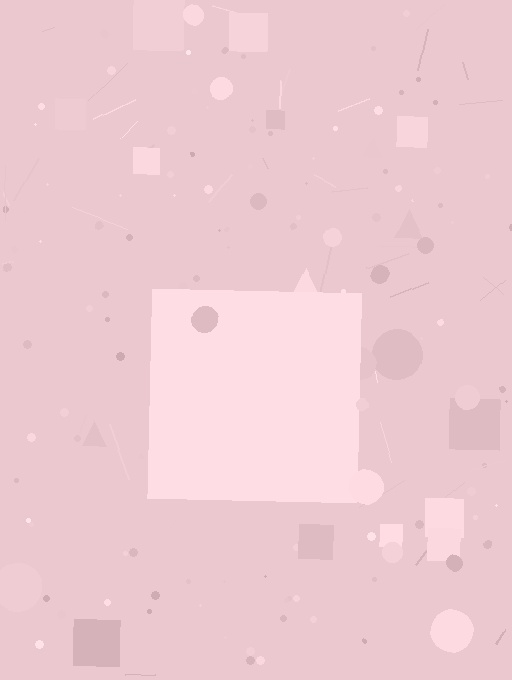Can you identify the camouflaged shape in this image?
The camouflaged shape is a square.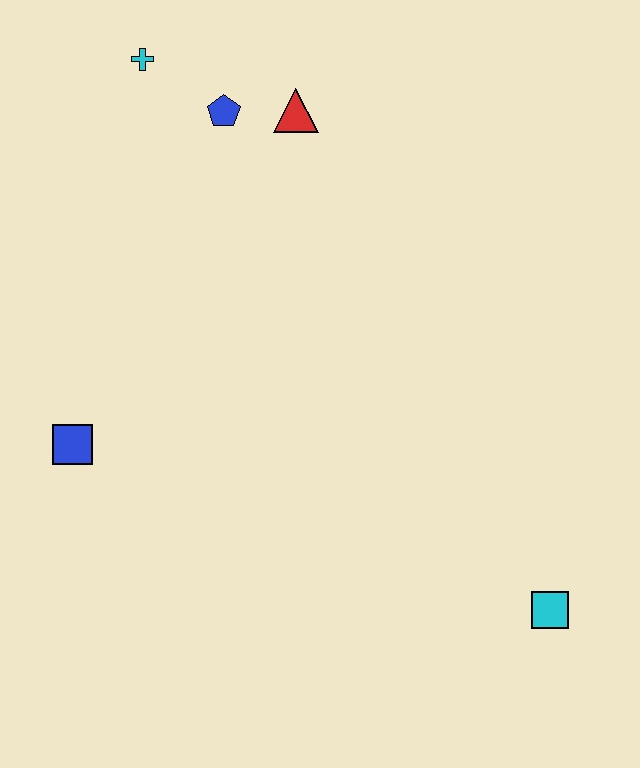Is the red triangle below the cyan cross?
Yes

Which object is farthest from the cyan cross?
The cyan square is farthest from the cyan cross.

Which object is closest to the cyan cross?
The blue pentagon is closest to the cyan cross.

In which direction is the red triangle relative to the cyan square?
The red triangle is above the cyan square.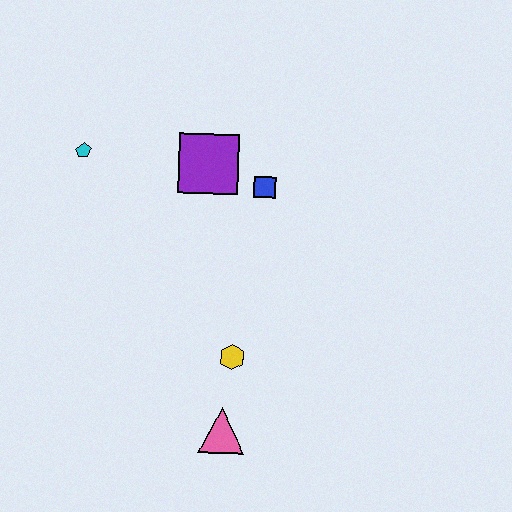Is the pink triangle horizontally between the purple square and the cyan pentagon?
No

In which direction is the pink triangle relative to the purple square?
The pink triangle is below the purple square.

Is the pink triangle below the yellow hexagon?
Yes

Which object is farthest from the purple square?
The pink triangle is farthest from the purple square.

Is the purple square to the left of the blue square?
Yes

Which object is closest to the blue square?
The purple square is closest to the blue square.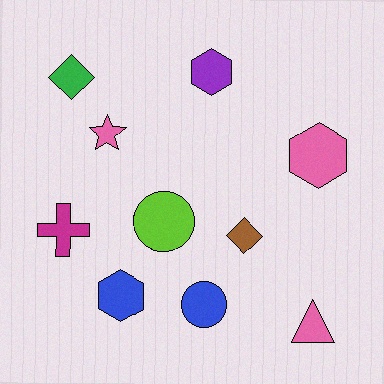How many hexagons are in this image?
There are 3 hexagons.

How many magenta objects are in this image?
There is 1 magenta object.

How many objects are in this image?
There are 10 objects.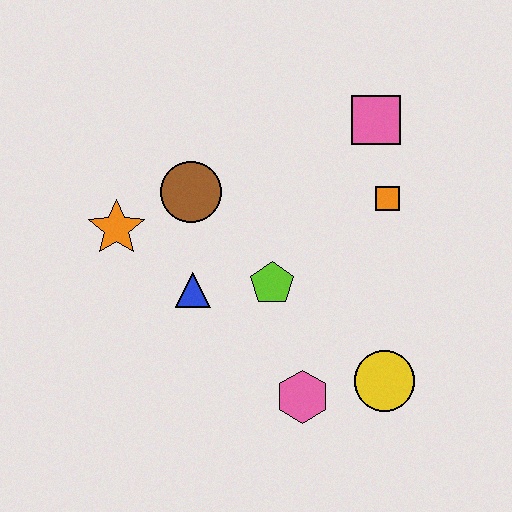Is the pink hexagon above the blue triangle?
No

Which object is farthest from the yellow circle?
The orange star is farthest from the yellow circle.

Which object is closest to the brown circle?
The orange star is closest to the brown circle.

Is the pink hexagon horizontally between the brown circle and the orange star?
No